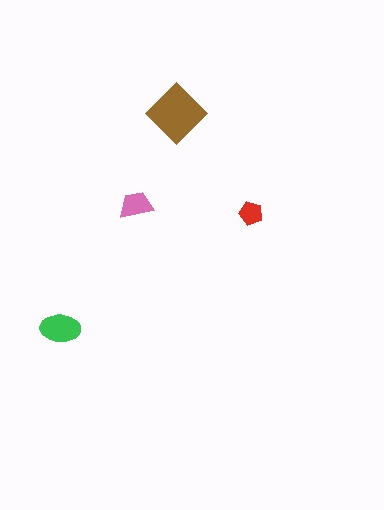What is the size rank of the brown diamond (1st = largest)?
1st.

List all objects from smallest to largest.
The red pentagon, the pink trapezoid, the green ellipse, the brown diamond.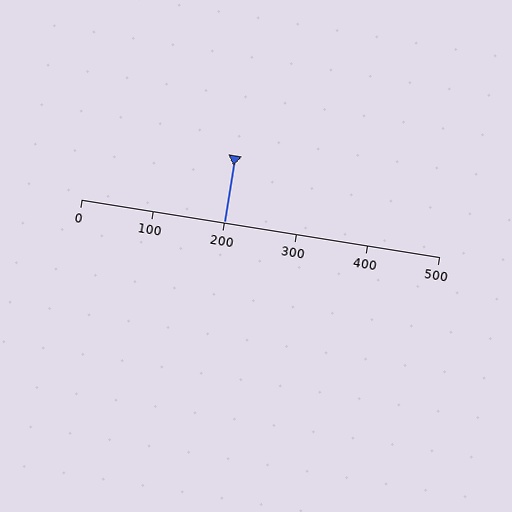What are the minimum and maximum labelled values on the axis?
The axis runs from 0 to 500.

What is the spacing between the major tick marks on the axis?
The major ticks are spaced 100 apart.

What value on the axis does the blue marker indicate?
The marker indicates approximately 200.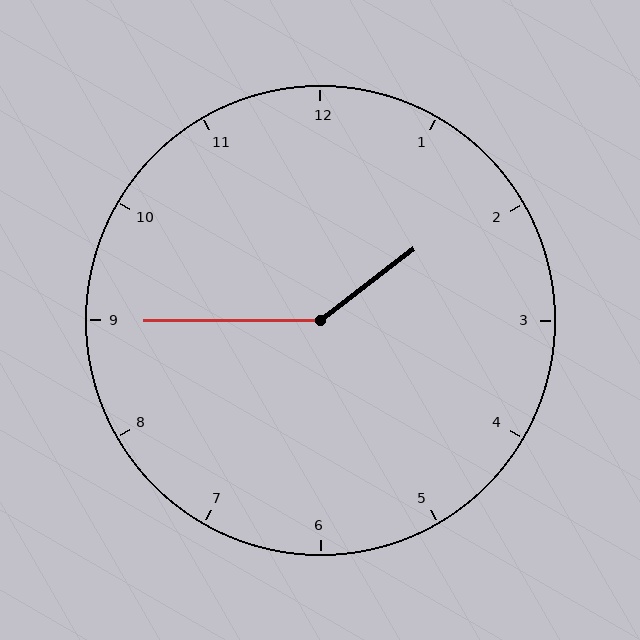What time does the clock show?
1:45.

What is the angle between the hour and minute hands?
Approximately 142 degrees.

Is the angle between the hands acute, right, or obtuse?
It is obtuse.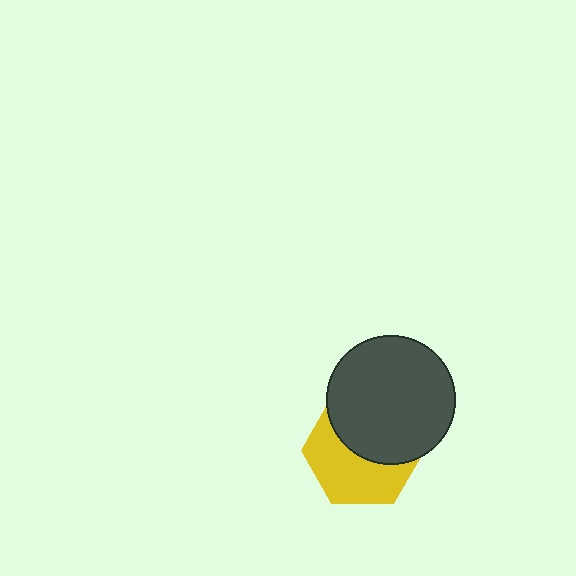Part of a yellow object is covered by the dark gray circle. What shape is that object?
It is a hexagon.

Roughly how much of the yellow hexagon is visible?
About half of it is visible (roughly 51%).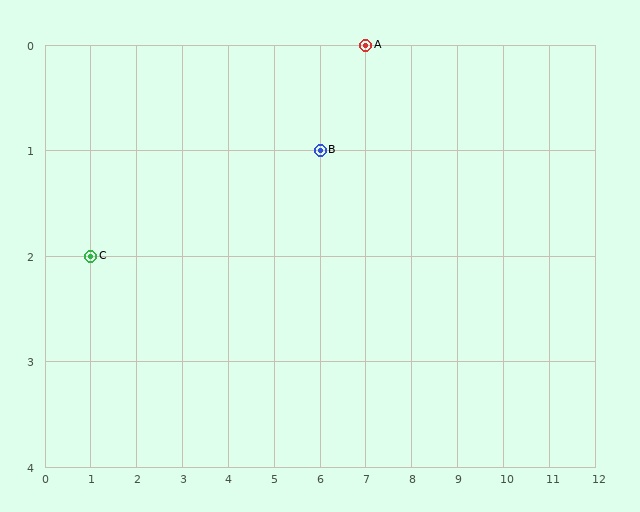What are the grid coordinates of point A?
Point A is at grid coordinates (7, 0).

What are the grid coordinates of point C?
Point C is at grid coordinates (1, 2).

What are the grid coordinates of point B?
Point B is at grid coordinates (6, 1).